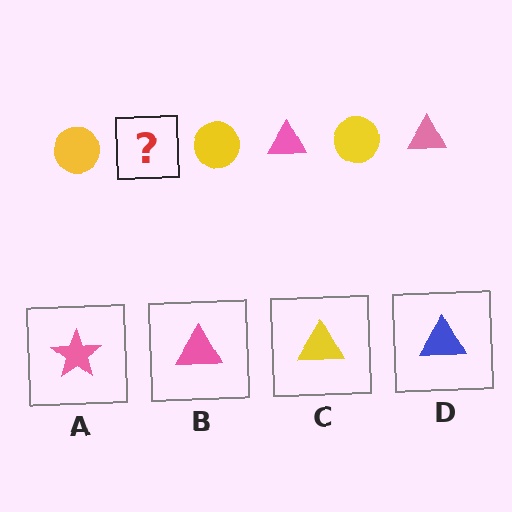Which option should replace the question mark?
Option B.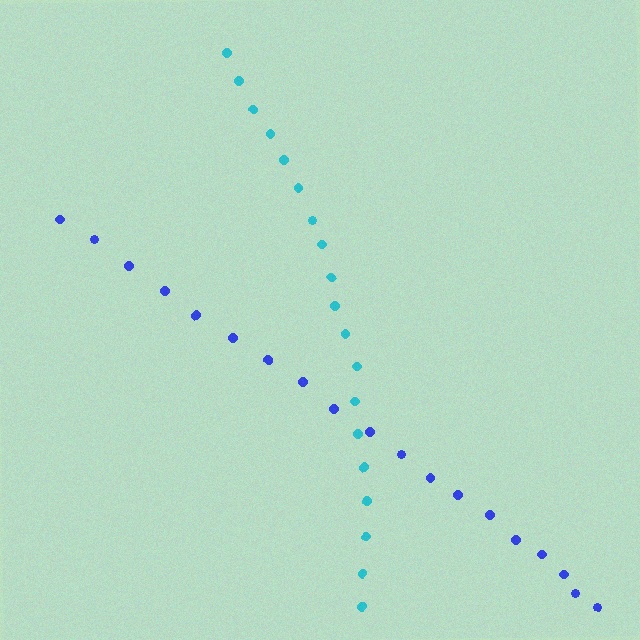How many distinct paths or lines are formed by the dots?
There are 2 distinct paths.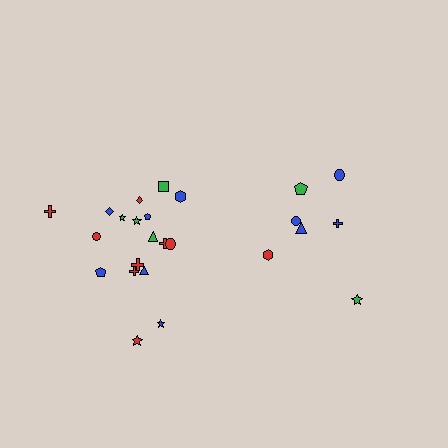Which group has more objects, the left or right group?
The left group.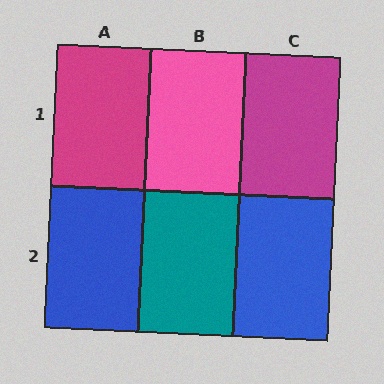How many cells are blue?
2 cells are blue.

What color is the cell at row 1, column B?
Pink.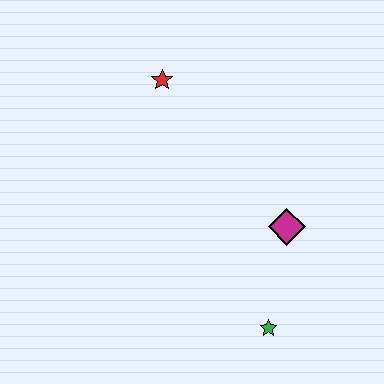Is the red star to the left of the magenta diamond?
Yes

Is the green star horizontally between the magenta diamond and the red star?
Yes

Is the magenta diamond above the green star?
Yes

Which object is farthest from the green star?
The red star is farthest from the green star.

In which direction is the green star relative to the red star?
The green star is below the red star.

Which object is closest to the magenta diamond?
The green star is closest to the magenta diamond.